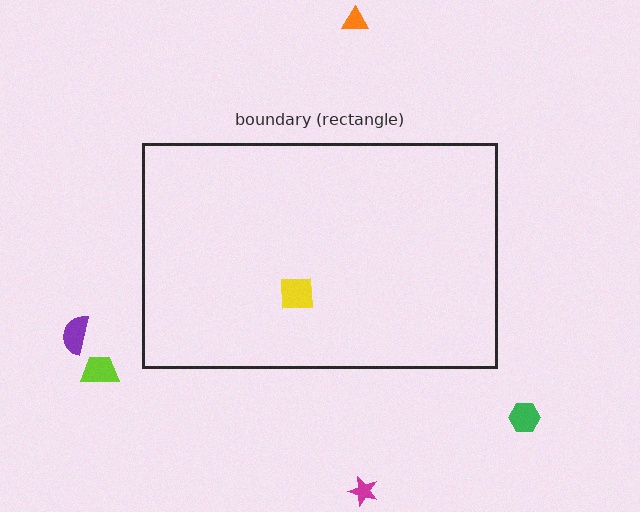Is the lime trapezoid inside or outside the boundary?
Outside.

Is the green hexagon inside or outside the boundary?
Outside.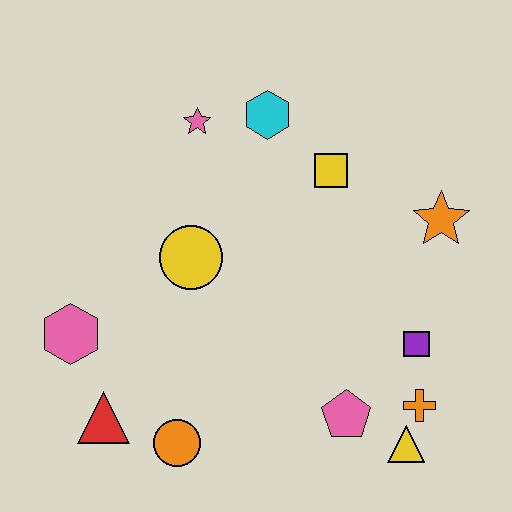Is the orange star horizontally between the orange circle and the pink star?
No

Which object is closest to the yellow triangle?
The orange cross is closest to the yellow triangle.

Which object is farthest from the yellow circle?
The yellow triangle is farthest from the yellow circle.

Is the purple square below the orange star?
Yes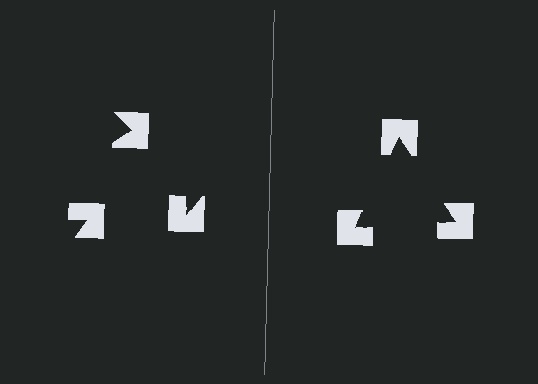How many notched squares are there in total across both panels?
6 — 3 on each side.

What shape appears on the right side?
An illusory triangle.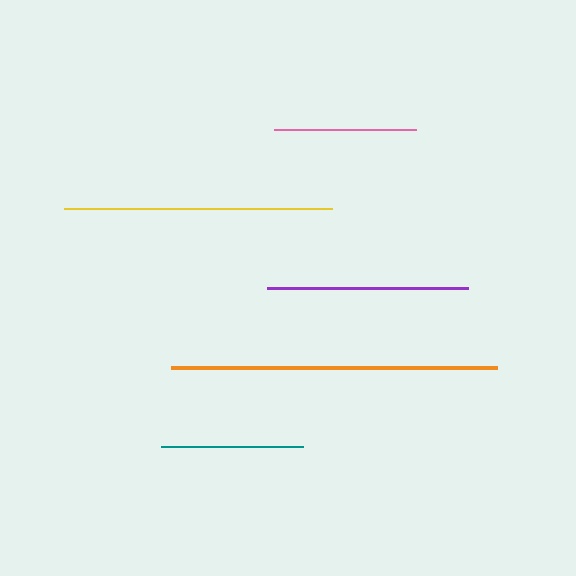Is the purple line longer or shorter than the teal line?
The purple line is longer than the teal line.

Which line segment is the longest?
The orange line is the longest at approximately 327 pixels.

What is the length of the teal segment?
The teal segment is approximately 141 pixels long.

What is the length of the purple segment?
The purple segment is approximately 200 pixels long.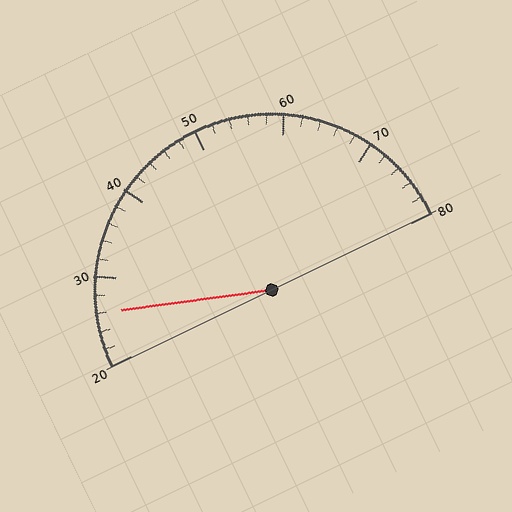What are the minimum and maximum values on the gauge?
The gauge ranges from 20 to 80.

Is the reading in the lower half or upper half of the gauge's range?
The reading is in the lower half of the range (20 to 80).